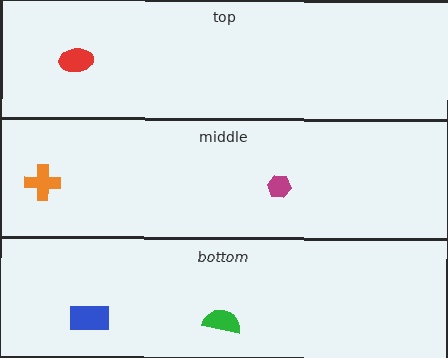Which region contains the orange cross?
The middle region.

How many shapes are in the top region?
1.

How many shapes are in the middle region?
2.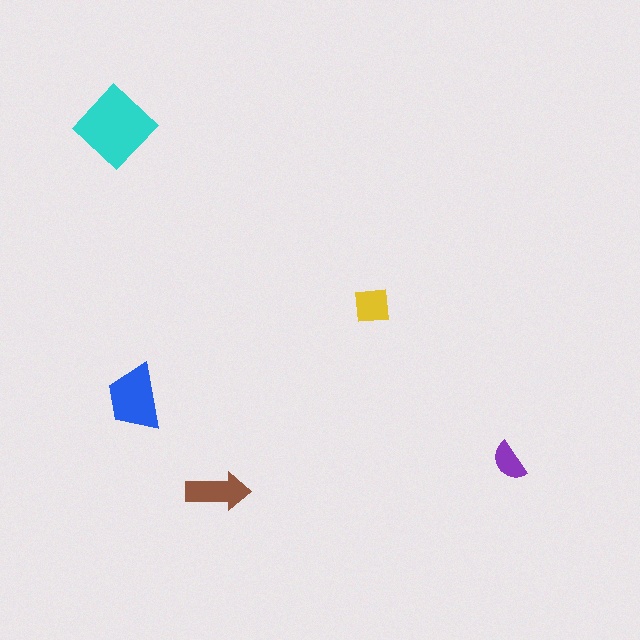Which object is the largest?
The cyan diamond.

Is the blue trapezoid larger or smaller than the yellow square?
Larger.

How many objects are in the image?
There are 5 objects in the image.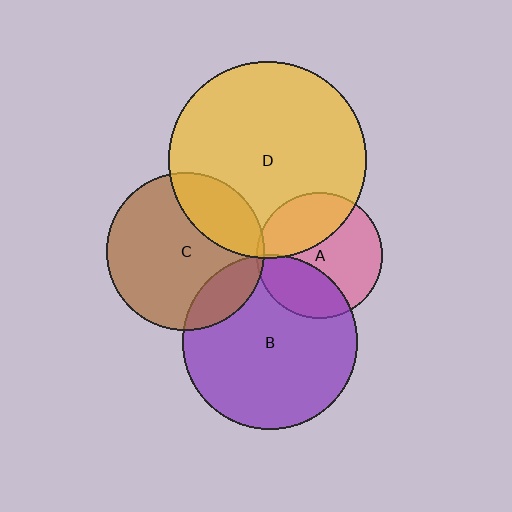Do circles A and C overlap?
Yes.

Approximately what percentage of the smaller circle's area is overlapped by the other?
Approximately 5%.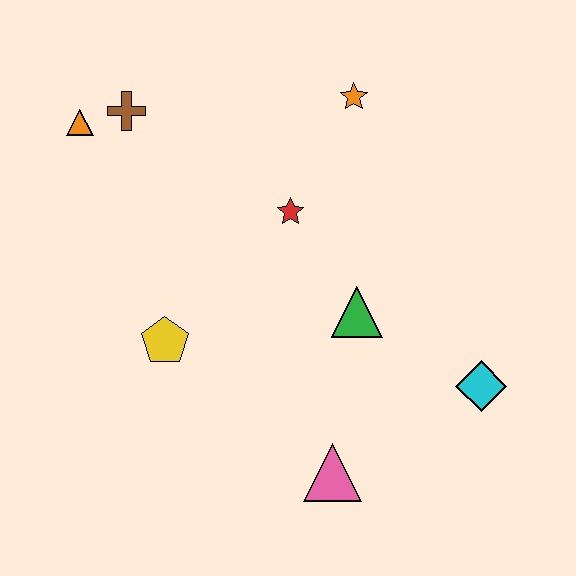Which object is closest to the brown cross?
The orange triangle is closest to the brown cross.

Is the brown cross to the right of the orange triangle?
Yes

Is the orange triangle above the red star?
Yes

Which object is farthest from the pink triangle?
The orange triangle is farthest from the pink triangle.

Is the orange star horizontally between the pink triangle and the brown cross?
No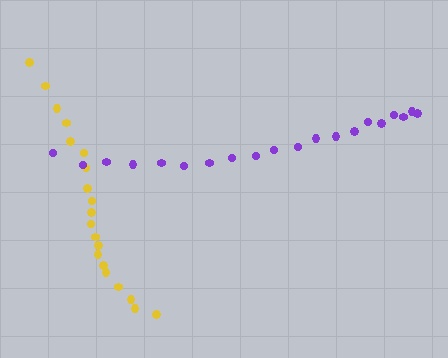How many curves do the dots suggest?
There are 2 distinct paths.